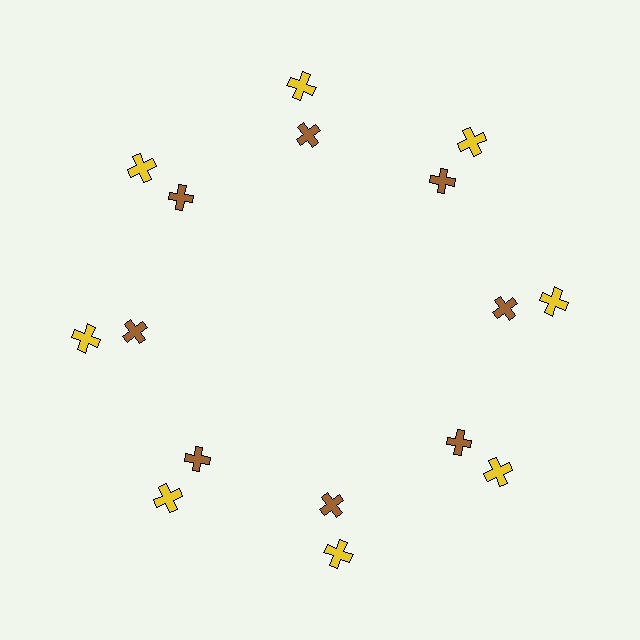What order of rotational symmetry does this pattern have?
This pattern has 8-fold rotational symmetry.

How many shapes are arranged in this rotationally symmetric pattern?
There are 16 shapes, arranged in 8 groups of 2.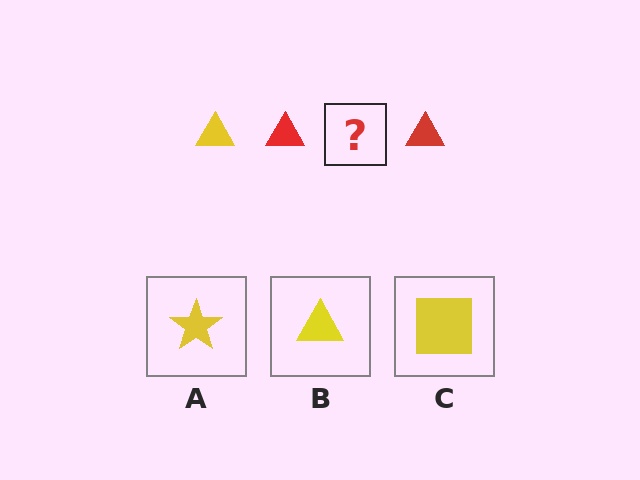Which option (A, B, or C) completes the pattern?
B.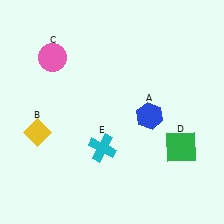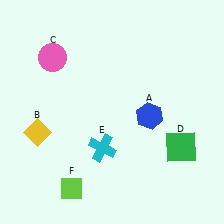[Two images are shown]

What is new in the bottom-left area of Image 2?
A lime diamond (F) was added in the bottom-left area of Image 2.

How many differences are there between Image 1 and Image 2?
There is 1 difference between the two images.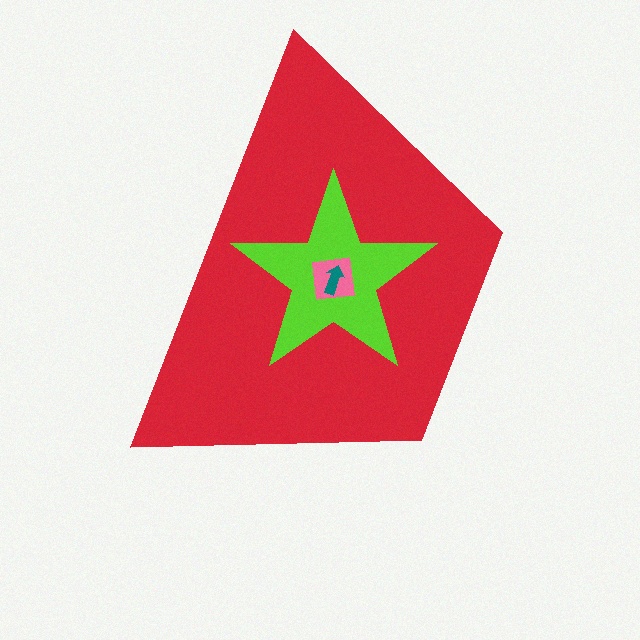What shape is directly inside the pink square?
The teal arrow.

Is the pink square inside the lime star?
Yes.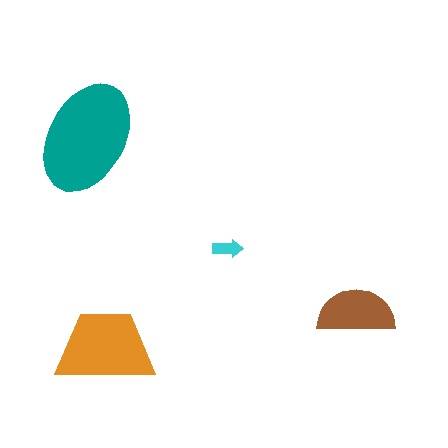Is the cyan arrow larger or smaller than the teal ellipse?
Smaller.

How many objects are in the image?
There are 4 objects in the image.